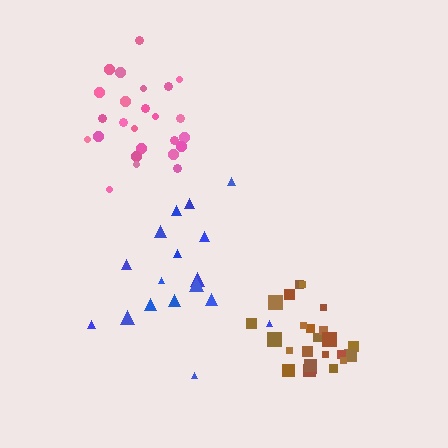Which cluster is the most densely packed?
Brown.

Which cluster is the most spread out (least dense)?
Blue.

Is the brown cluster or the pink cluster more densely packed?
Brown.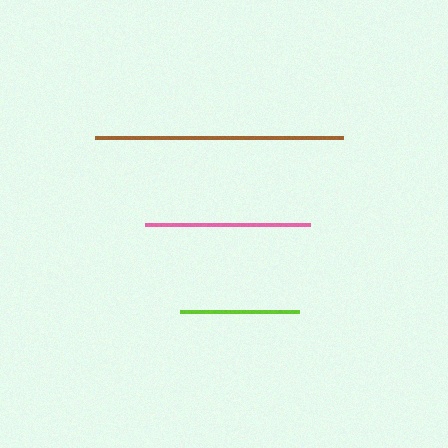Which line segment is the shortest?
The lime line is the shortest at approximately 119 pixels.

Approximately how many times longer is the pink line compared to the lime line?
The pink line is approximately 1.4 times the length of the lime line.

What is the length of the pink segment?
The pink segment is approximately 165 pixels long.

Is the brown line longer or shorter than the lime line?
The brown line is longer than the lime line.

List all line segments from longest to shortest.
From longest to shortest: brown, pink, lime.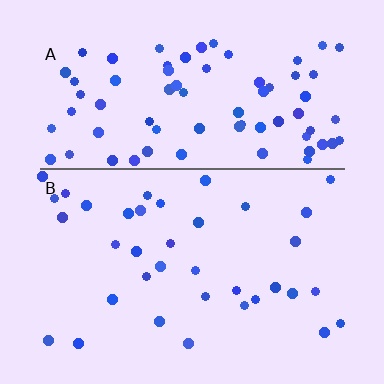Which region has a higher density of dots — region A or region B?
A (the top).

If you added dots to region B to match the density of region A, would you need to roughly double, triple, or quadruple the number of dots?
Approximately double.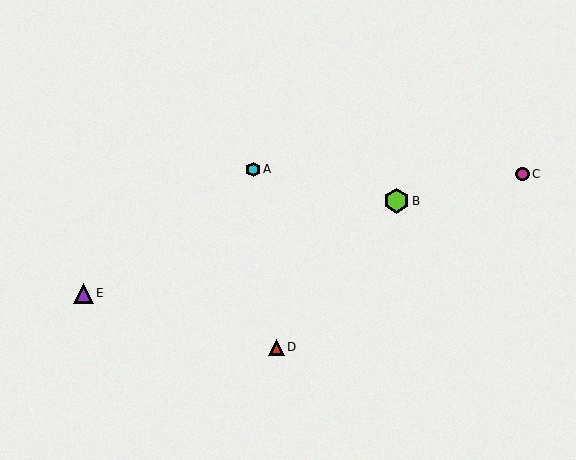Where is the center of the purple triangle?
The center of the purple triangle is at (83, 293).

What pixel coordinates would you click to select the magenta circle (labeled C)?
Click at (523, 174) to select the magenta circle C.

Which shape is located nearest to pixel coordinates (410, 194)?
The lime hexagon (labeled B) at (397, 201) is nearest to that location.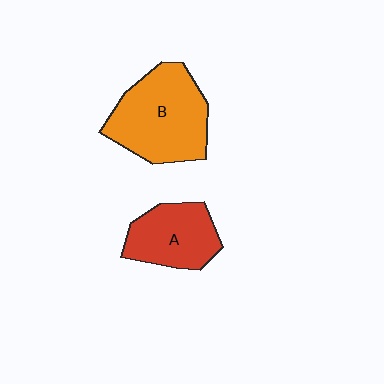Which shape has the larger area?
Shape B (orange).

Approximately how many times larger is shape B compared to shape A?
Approximately 1.5 times.